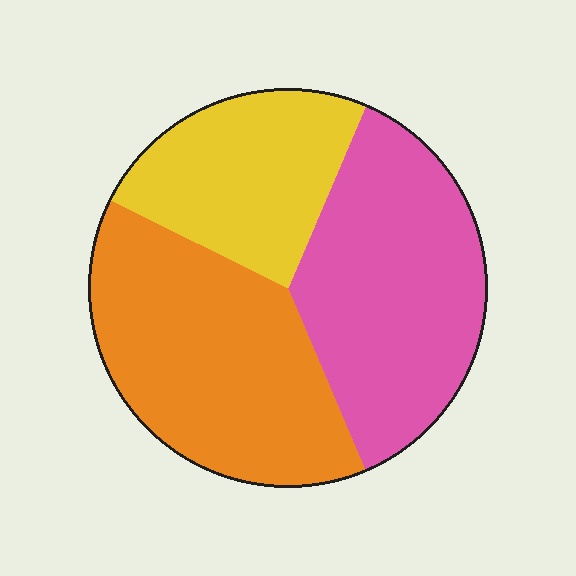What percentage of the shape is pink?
Pink covers 37% of the shape.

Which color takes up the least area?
Yellow, at roughly 25%.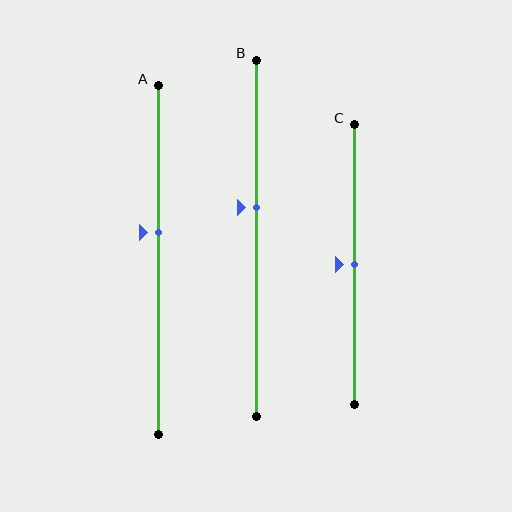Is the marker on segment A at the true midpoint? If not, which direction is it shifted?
No, the marker on segment A is shifted upward by about 8% of the segment length.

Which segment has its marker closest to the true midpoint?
Segment C has its marker closest to the true midpoint.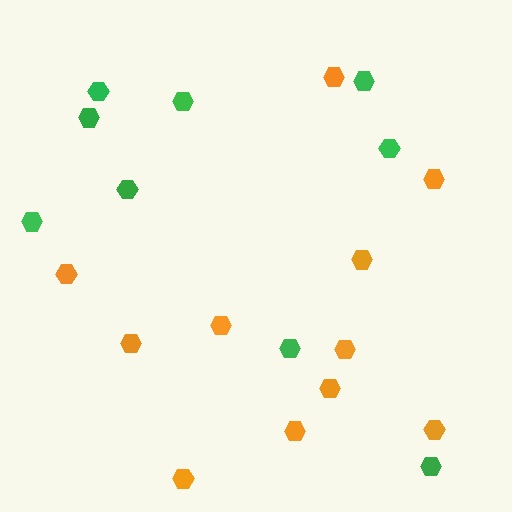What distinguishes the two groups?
There are 2 groups: one group of green hexagons (9) and one group of orange hexagons (11).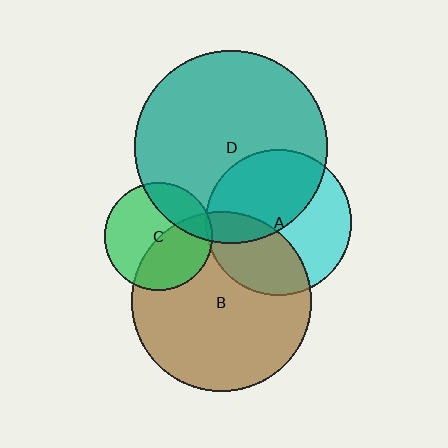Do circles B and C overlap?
Yes.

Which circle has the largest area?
Circle D (teal).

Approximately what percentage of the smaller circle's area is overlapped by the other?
Approximately 45%.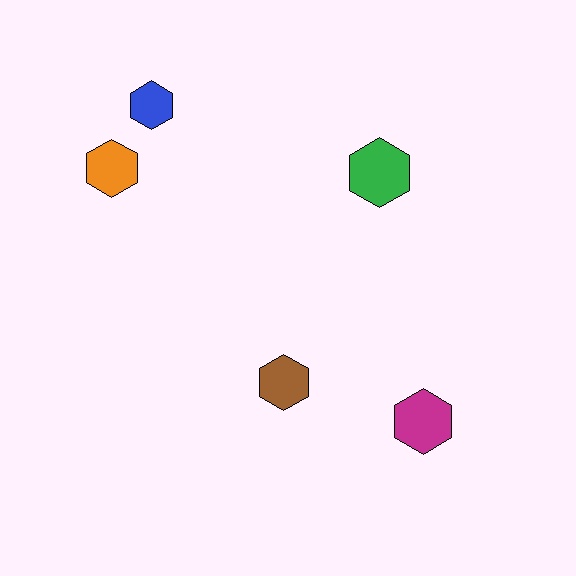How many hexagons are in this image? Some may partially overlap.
There are 5 hexagons.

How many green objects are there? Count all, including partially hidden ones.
There is 1 green object.